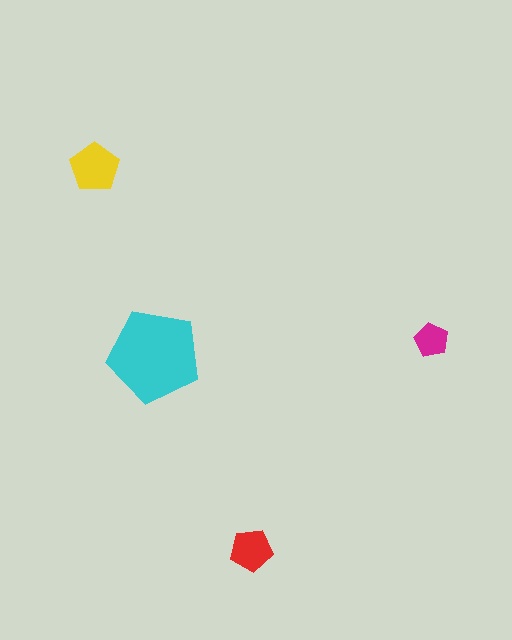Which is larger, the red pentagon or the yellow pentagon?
The yellow one.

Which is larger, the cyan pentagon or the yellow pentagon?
The cyan one.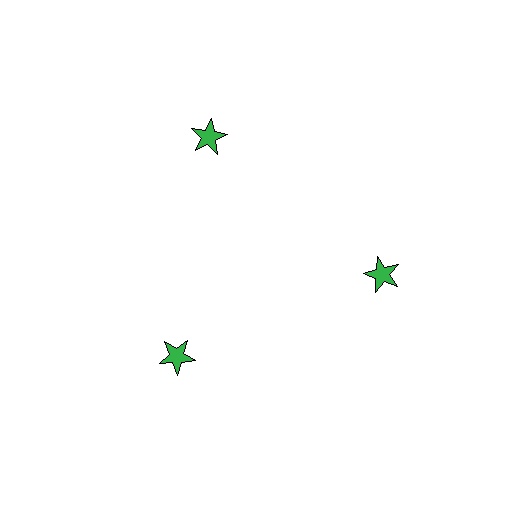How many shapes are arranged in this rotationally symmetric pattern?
There are 3 shapes, arranged in 3 groups of 1.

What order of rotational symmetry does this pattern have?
This pattern has 3-fold rotational symmetry.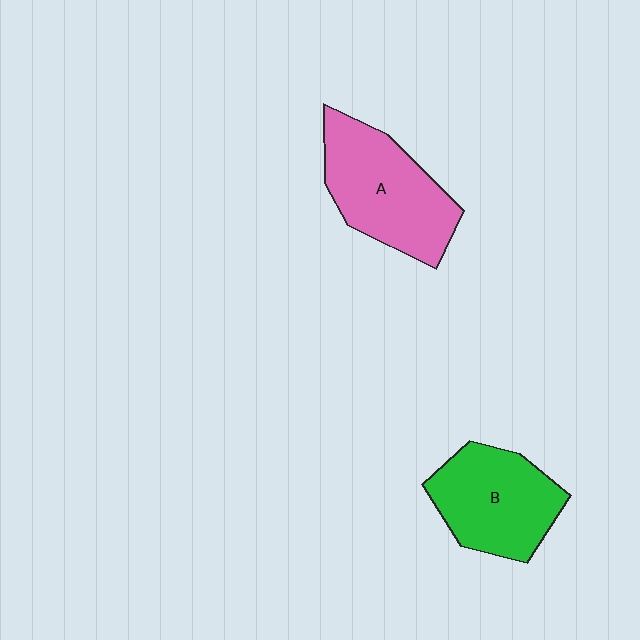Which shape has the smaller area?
Shape B (green).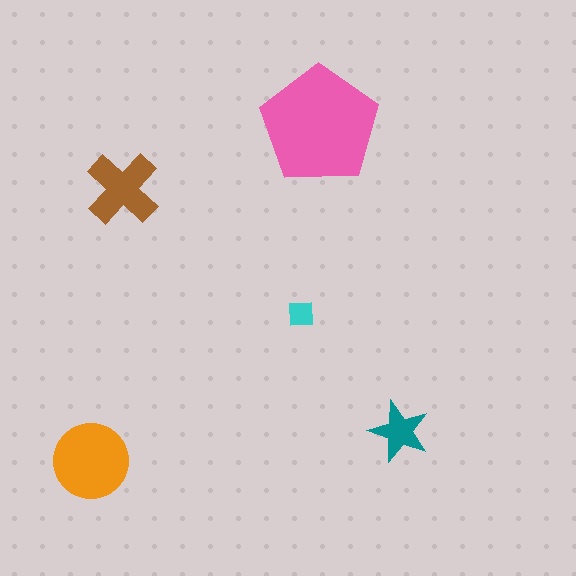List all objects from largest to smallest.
The pink pentagon, the orange circle, the brown cross, the teal star, the cyan square.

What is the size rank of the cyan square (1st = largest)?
5th.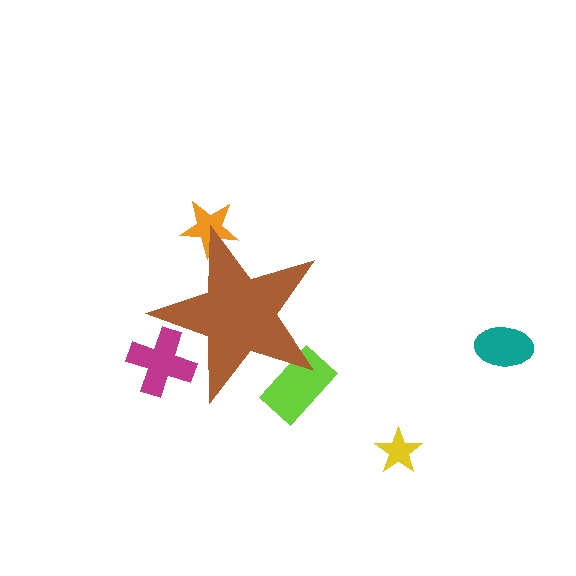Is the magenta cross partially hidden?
Yes, the magenta cross is partially hidden behind the brown star.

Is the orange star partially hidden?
Yes, the orange star is partially hidden behind the brown star.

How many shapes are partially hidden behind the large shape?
3 shapes are partially hidden.